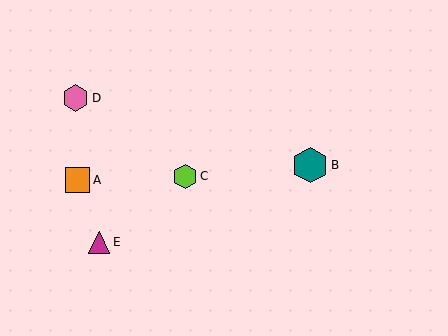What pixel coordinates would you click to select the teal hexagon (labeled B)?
Click at (310, 165) to select the teal hexagon B.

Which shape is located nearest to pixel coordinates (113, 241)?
The magenta triangle (labeled E) at (99, 243) is nearest to that location.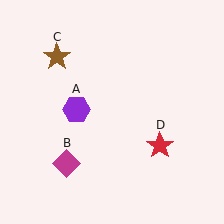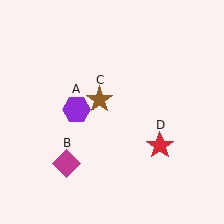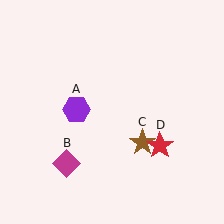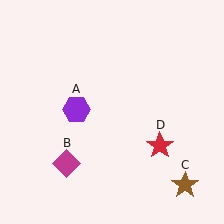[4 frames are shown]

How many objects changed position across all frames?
1 object changed position: brown star (object C).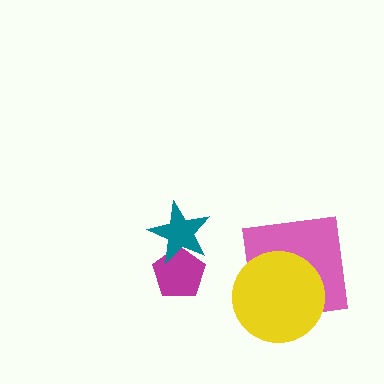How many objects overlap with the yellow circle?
1 object overlaps with the yellow circle.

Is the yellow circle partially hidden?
No, no other shape covers it.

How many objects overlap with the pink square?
1 object overlaps with the pink square.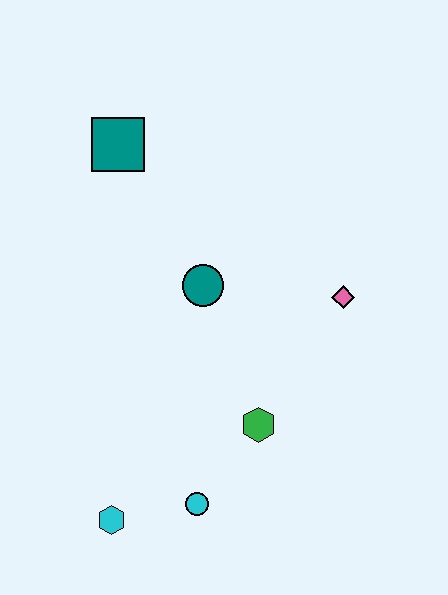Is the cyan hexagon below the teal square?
Yes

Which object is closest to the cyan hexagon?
The cyan circle is closest to the cyan hexagon.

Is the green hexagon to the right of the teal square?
Yes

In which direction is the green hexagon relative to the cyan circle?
The green hexagon is above the cyan circle.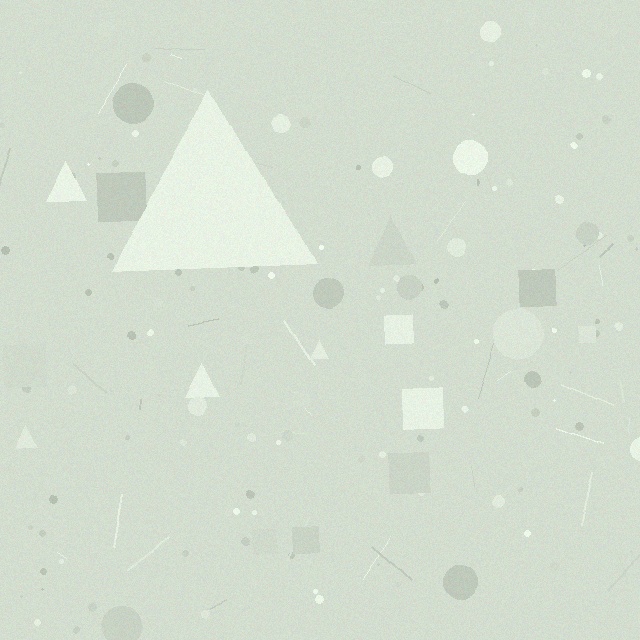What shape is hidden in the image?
A triangle is hidden in the image.